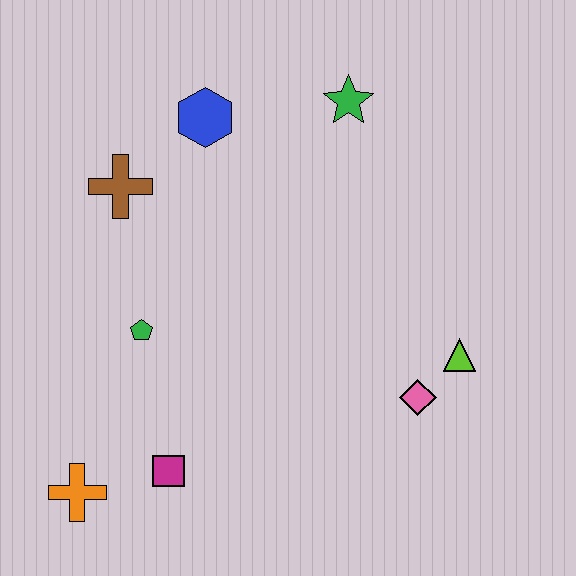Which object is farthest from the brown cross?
The lime triangle is farthest from the brown cross.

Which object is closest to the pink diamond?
The lime triangle is closest to the pink diamond.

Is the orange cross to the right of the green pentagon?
No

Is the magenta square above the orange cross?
Yes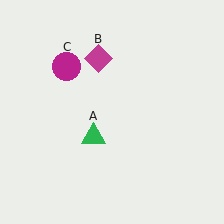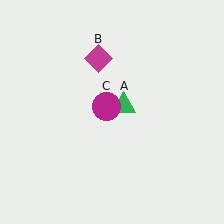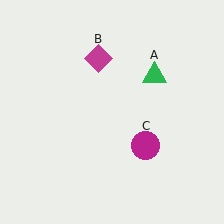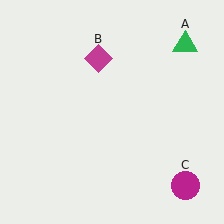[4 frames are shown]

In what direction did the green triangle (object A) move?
The green triangle (object A) moved up and to the right.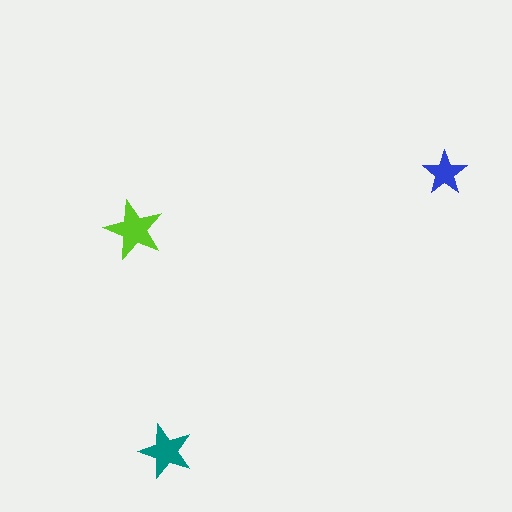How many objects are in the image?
There are 3 objects in the image.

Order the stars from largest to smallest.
the lime one, the teal one, the blue one.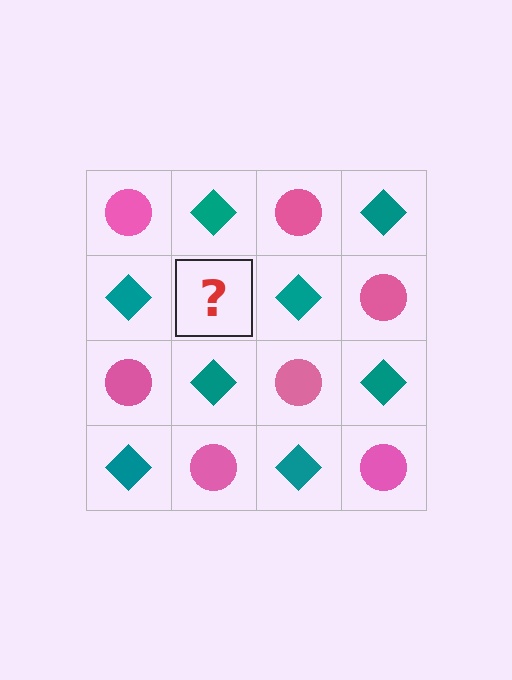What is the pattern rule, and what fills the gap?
The rule is that it alternates pink circle and teal diamond in a checkerboard pattern. The gap should be filled with a pink circle.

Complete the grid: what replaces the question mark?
The question mark should be replaced with a pink circle.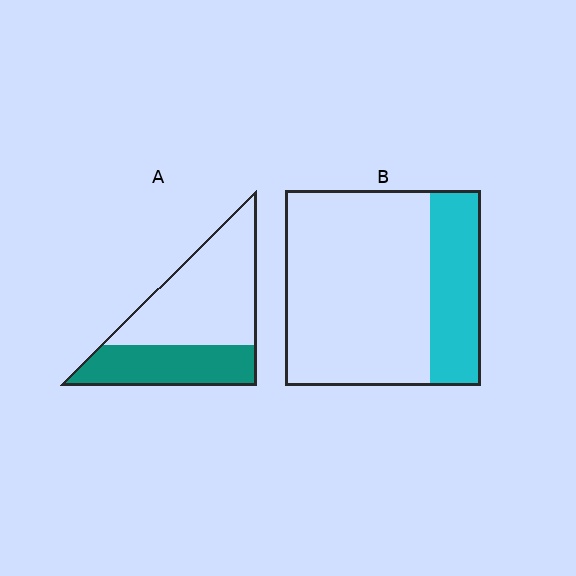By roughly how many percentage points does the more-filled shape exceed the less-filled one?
By roughly 10 percentage points (A over B).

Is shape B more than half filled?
No.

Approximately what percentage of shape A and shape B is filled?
A is approximately 35% and B is approximately 25%.